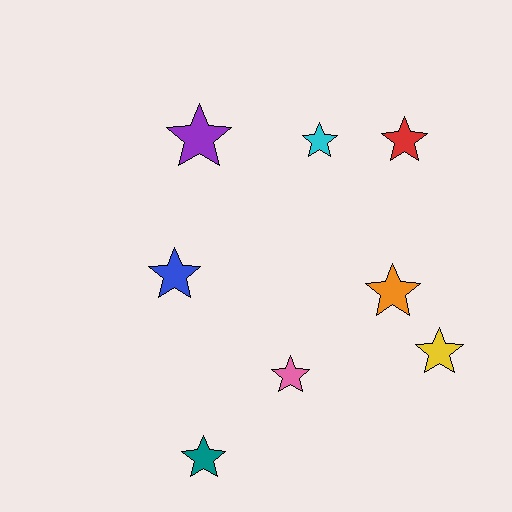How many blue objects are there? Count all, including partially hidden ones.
There is 1 blue object.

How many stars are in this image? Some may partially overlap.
There are 8 stars.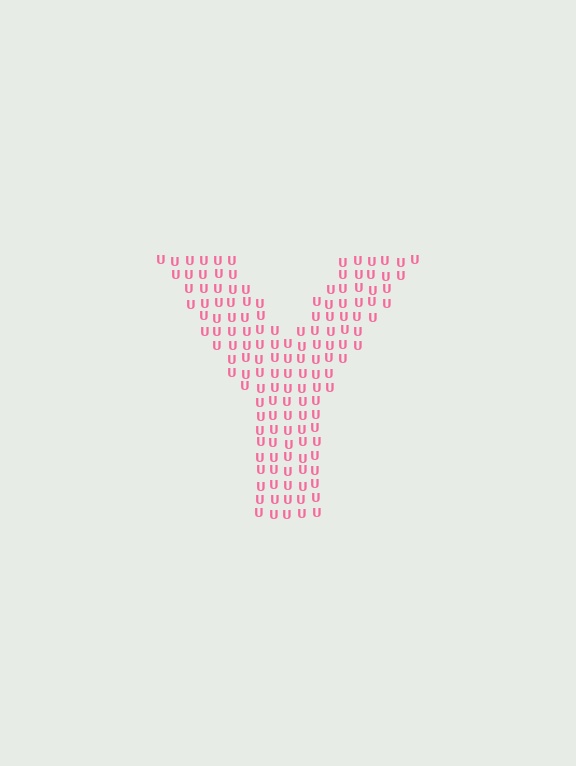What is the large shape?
The large shape is the letter Y.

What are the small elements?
The small elements are letter U's.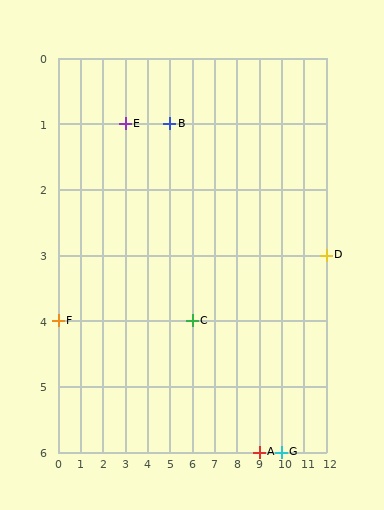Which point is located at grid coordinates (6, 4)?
Point C is at (6, 4).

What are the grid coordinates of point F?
Point F is at grid coordinates (0, 4).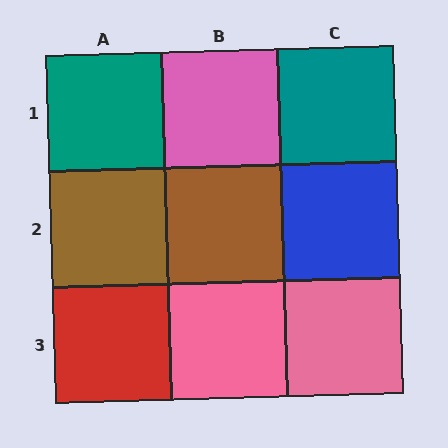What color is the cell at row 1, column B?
Pink.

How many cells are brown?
2 cells are brown.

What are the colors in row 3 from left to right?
Red, pink, pink.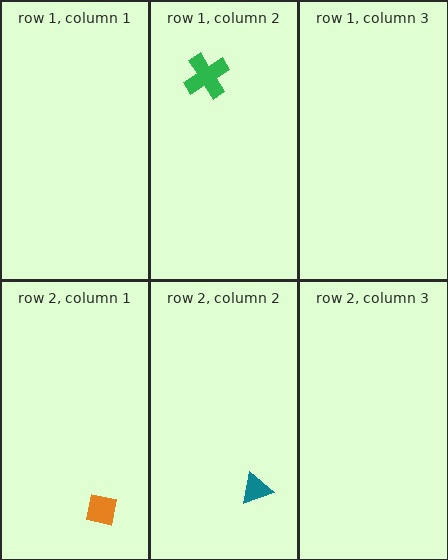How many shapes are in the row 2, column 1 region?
1.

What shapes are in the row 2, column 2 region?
The teal triangle.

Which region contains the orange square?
The row 2, column 1 region.